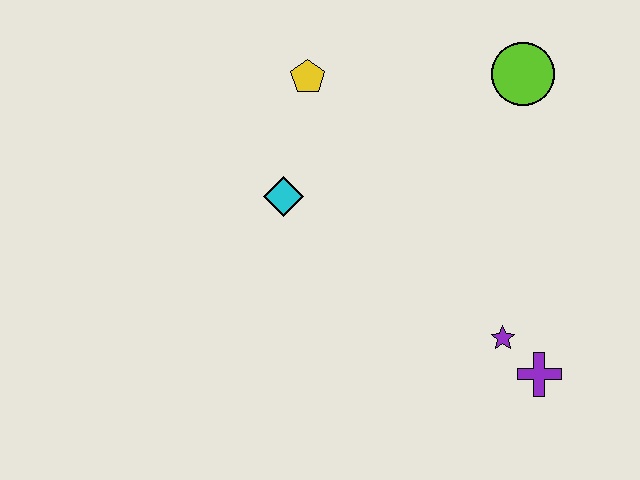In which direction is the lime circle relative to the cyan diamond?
The lime circle is to the right of the cyan diamond.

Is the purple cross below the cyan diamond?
Yes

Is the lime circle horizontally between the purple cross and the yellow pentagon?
Yes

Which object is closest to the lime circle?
The yellow pentagon is closest to the lime circle.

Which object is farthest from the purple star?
The yellow pentagon is farthest from the purple star.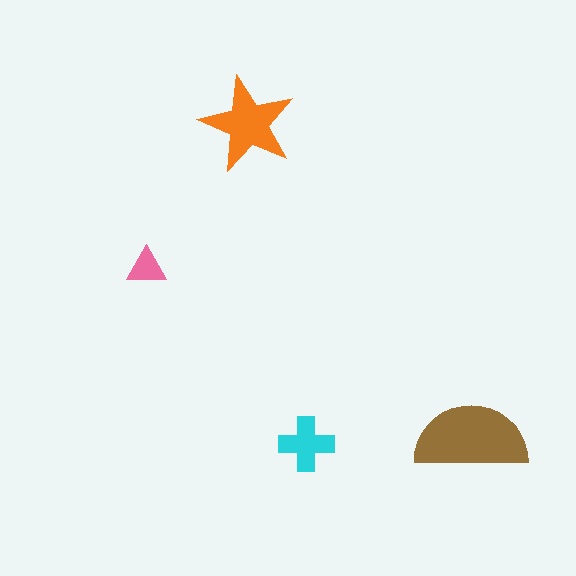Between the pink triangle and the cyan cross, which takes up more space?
The cyan cross.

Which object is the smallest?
The pink triangle.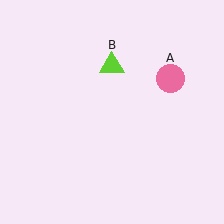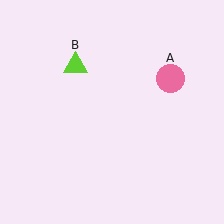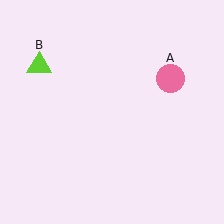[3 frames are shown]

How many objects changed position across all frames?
1 object changed position: lime triangle (object B).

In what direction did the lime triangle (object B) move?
The lime triangle (object B) moved left.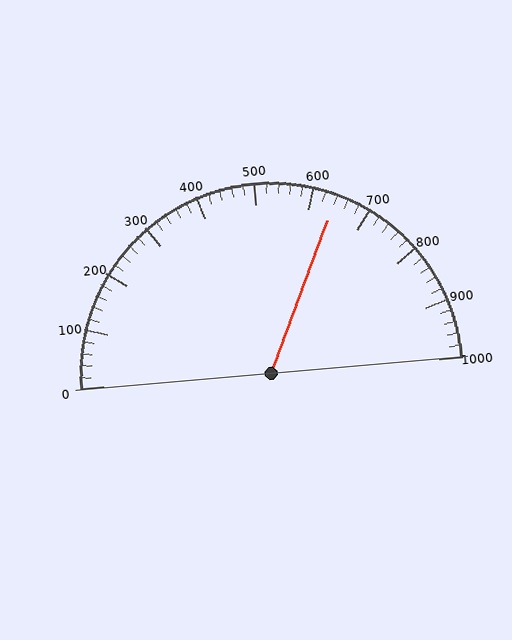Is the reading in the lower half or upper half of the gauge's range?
The reading is in the upper half of the range (0 to 1000).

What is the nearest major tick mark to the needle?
The nearest major tick mark is 600.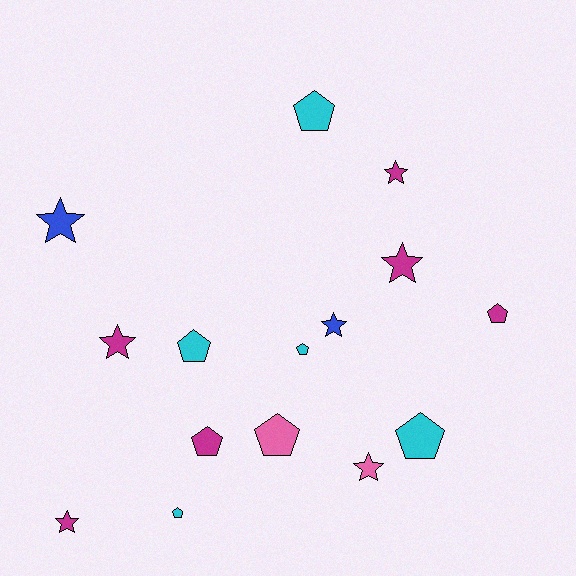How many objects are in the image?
There are 15 objects.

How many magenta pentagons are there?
There are 2 magenta pentagons.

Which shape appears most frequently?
Pentagon, with 8 objects.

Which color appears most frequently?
Magenta, with 6 objects.